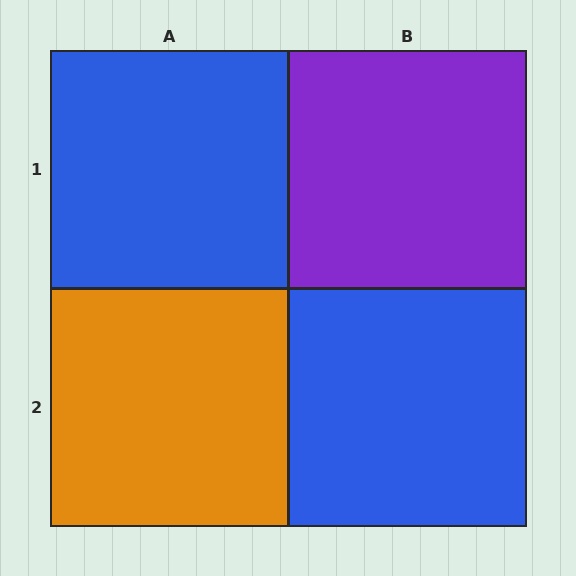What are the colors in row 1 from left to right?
Blue, purple.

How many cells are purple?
1 cell is purple.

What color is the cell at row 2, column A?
Orange.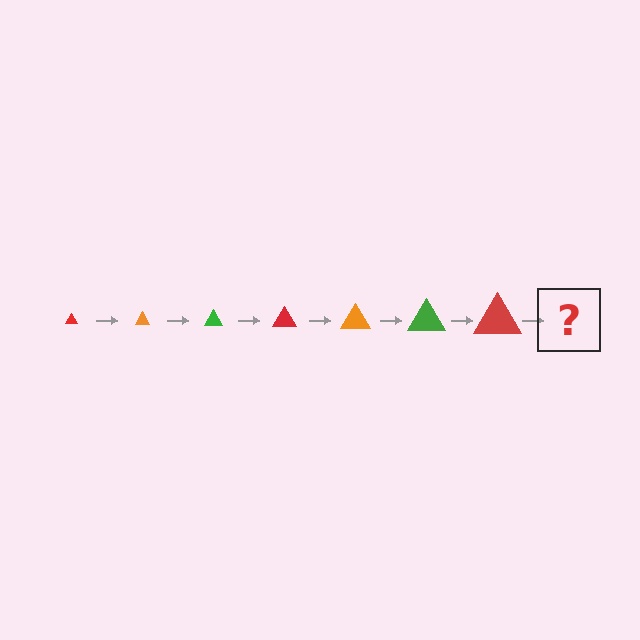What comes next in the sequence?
The next element should be an orange triangle, larger than the previous one.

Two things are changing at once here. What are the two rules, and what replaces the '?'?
The two rules are that the triangle grows larger each step and the color cycles through red, orange, and green. The '?' should be an orange triangle, larger than the previous one.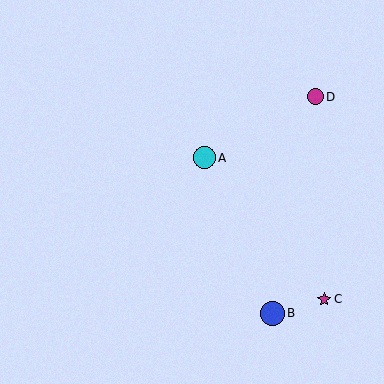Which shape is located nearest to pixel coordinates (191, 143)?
The cyan circle (labeled A) at (204, 158) is nearest to that location.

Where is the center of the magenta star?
The center of the magenta star is at (324, 299).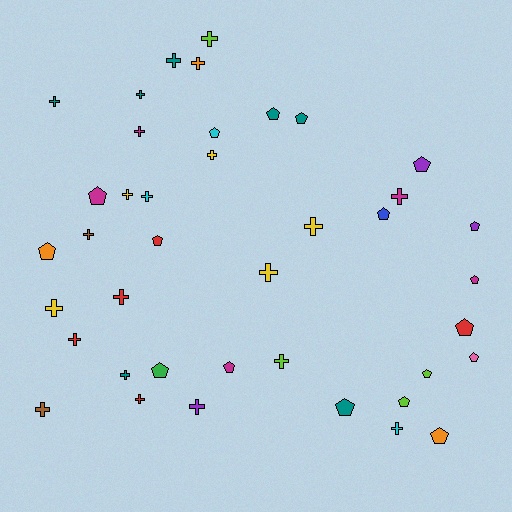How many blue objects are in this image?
There is 1 blue object.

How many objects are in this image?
There are 40 objects.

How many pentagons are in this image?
There are 18 pentagons.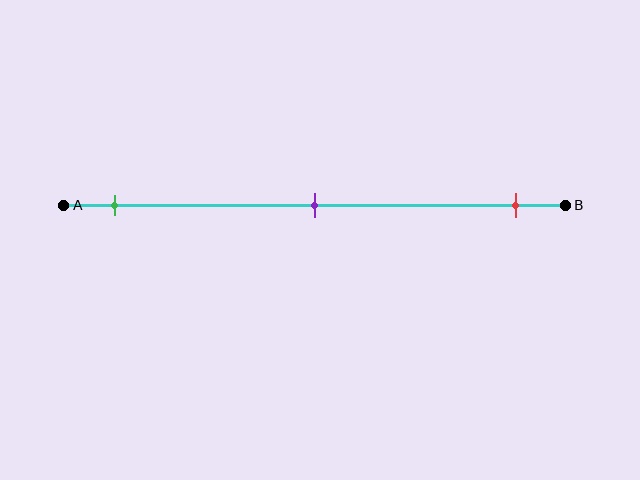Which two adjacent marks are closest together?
The green and purple marks are the closest adjacent pair.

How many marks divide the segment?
There are 3 marks dividing the segment.